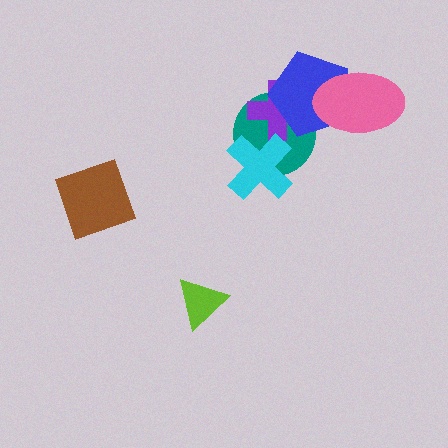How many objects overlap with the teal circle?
3 objects overlap with the teal circle.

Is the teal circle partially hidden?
Yes, it is partially covered by another shape.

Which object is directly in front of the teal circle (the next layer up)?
The purple cross is directly in front of the teal circle.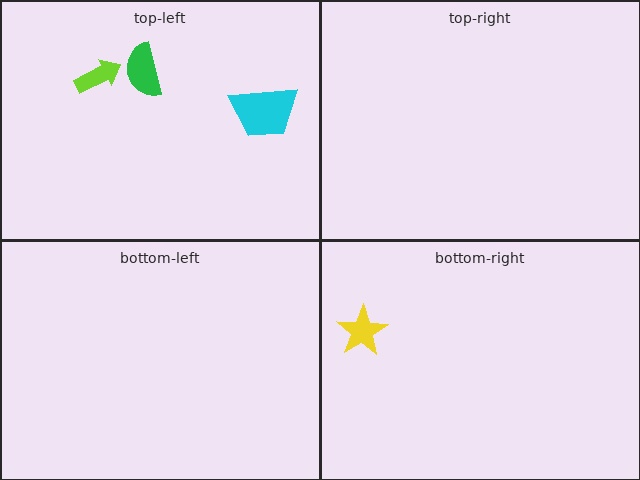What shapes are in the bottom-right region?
The yellow star.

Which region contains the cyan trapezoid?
The top-left region.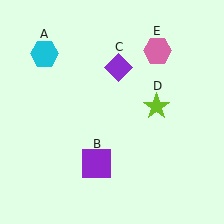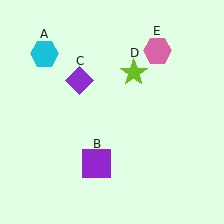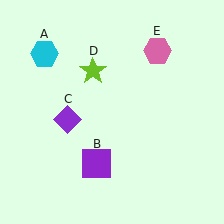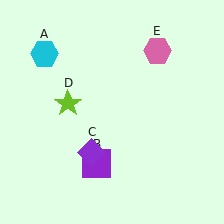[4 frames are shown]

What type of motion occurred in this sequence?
The purple diamond (object C), lime star (object D) rotated counterclockwise around the center of the scene.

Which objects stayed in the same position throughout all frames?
Cyan hexagon (object A) and purple square (object B) and pink hexagon (object E) remained stationary.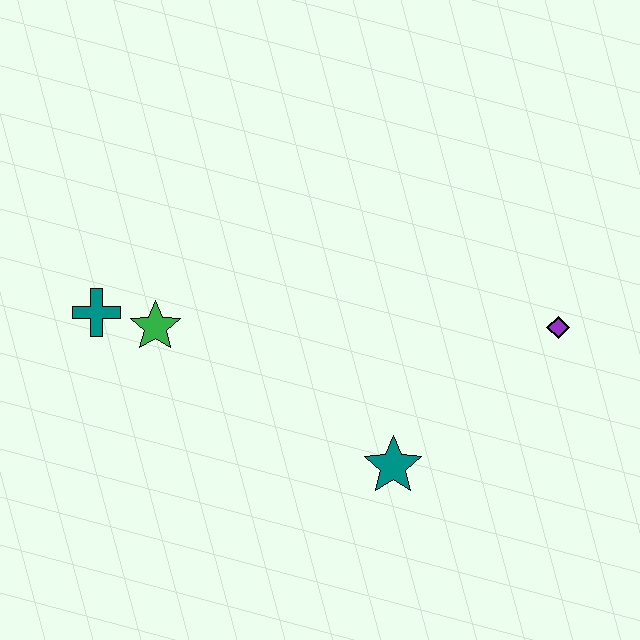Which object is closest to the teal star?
The purple diamond is closest to the teal star.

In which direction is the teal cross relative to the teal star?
The teal cross is to the left of the teal star.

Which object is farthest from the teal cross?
The purple diamond is farthest from the teal cross.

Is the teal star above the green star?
No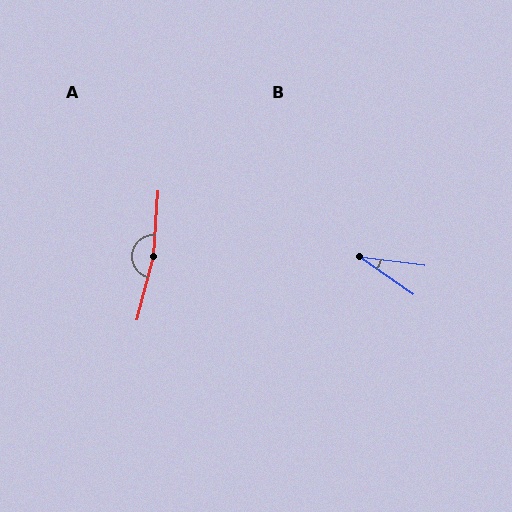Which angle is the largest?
A, at approximately 169 degrees.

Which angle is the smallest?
B, at approximately 27 degrees.